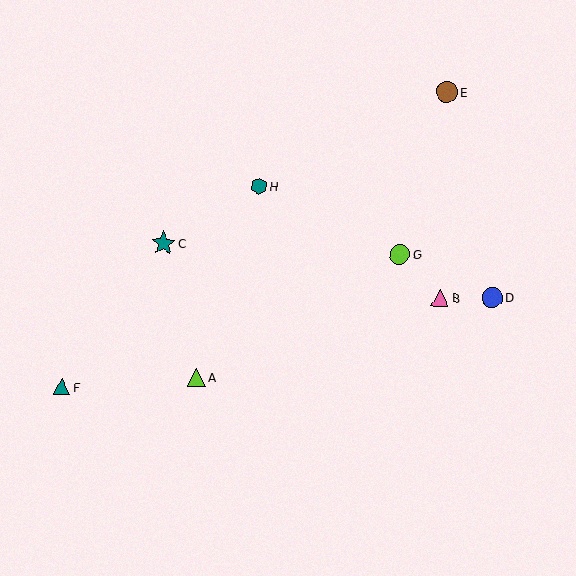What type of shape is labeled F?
Shape F is a teal triangle.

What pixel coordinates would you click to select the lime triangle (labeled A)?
Click at (196, 377) to select the lime triangle A.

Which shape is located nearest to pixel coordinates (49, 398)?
The teal triangle (labeled F) at (62, 387) is nearest to that location.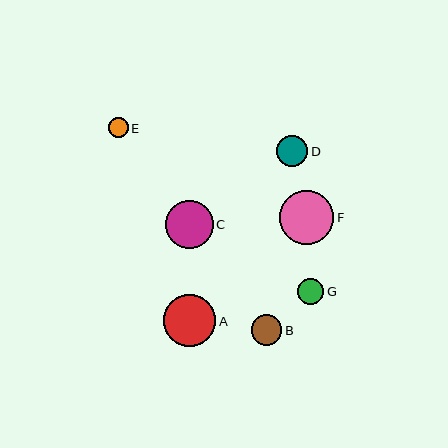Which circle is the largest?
Circle F is the largest with a size of approximately 54 pixels.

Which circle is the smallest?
Circle E is the smallest with a size of approximately 20 pixels.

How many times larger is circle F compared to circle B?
Circle F is approximately 1.8 times the size of circle B.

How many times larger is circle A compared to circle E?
Circle A is approximately 2.7 times the size of circle E.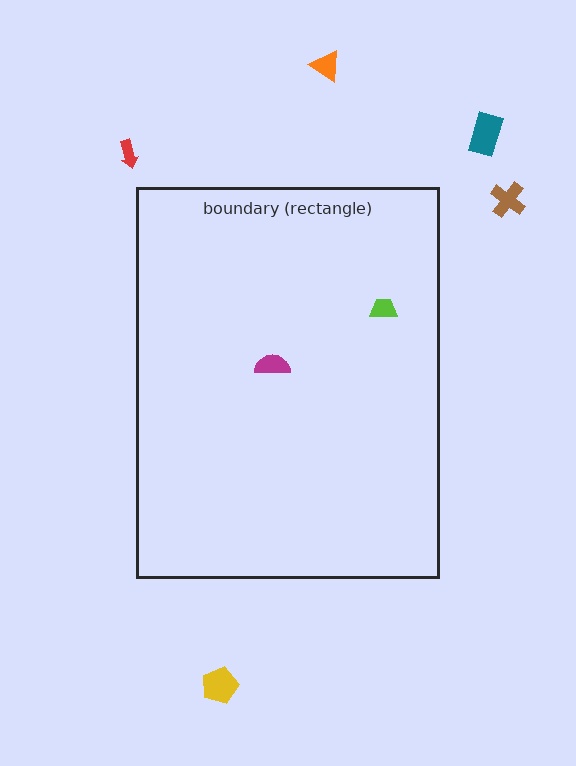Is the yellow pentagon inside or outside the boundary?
Outside.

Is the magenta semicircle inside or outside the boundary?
Inside.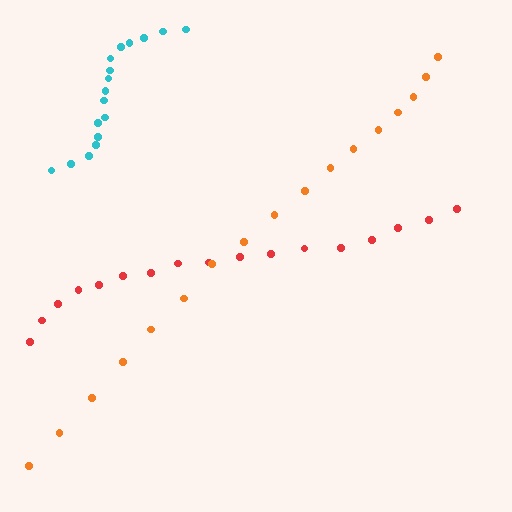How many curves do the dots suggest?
There are 3 distinct paths.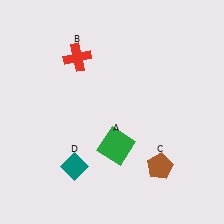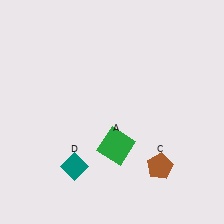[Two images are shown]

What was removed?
The red cross (B) was removed in Image 2.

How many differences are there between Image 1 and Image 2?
There is 1 difference between the two images.